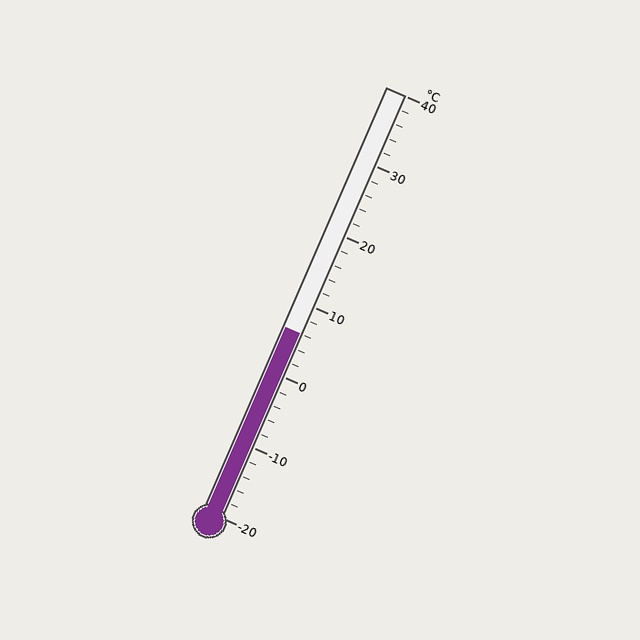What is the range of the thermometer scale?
The thermometer scale ranges from -20°C to 40°C.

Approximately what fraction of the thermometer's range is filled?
The thermometer is filled to approximately 45% of its range.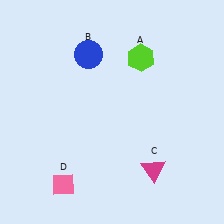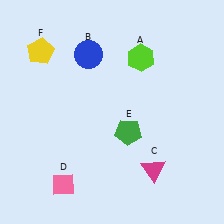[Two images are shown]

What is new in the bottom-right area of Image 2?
A green pentagon (E) was added in the bottom-right area of Image 2.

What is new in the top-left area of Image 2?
A yellow pentagon (F) was added in the top-left area of Image 2.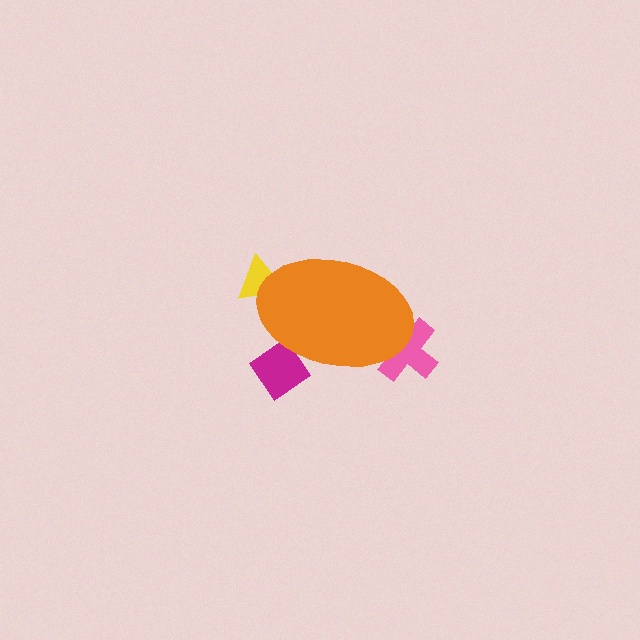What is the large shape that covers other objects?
An orange ellipse.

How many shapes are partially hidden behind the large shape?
3 shapes are partially hidden.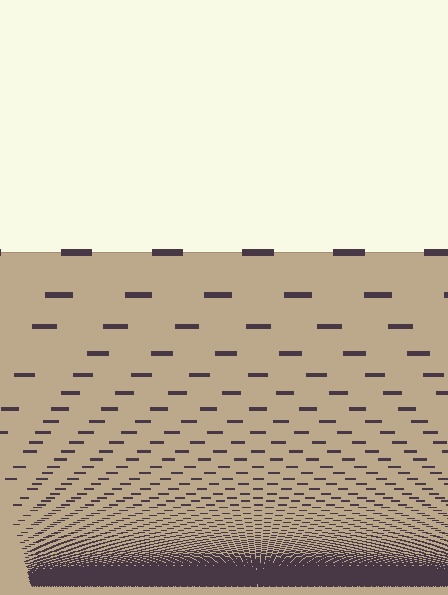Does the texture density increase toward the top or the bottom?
Density increases toward the bottom.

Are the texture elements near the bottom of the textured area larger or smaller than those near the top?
Smaller. The gradient is inverted — elements near the bottom are smaller and denser.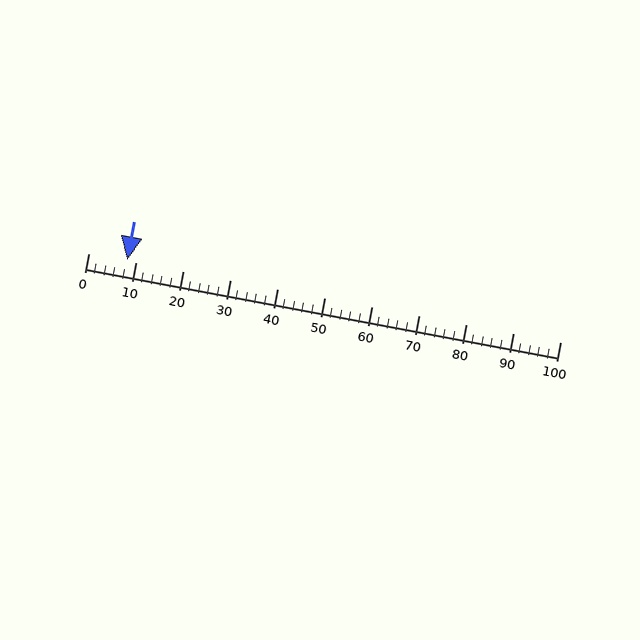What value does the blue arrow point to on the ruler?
The blue arrow points to approximately 8.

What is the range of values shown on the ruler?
The ruler shows values from 0 to 100.